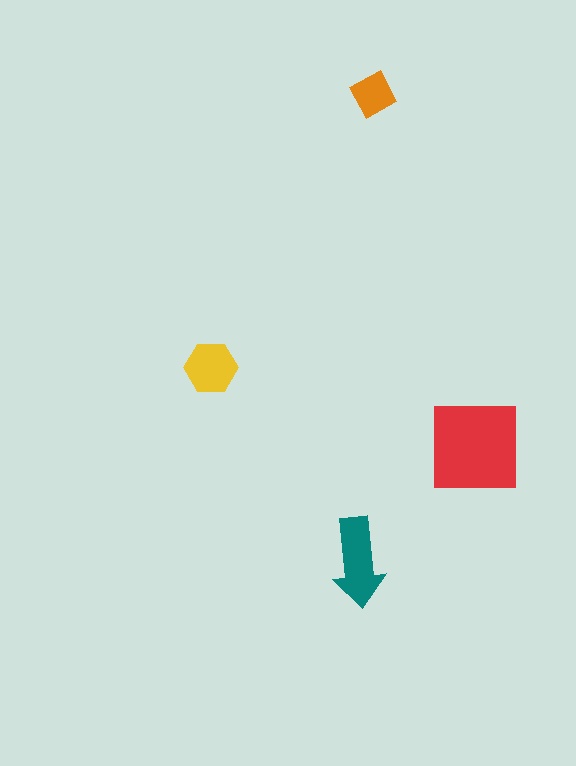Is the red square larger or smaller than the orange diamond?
Larger.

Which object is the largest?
The red square.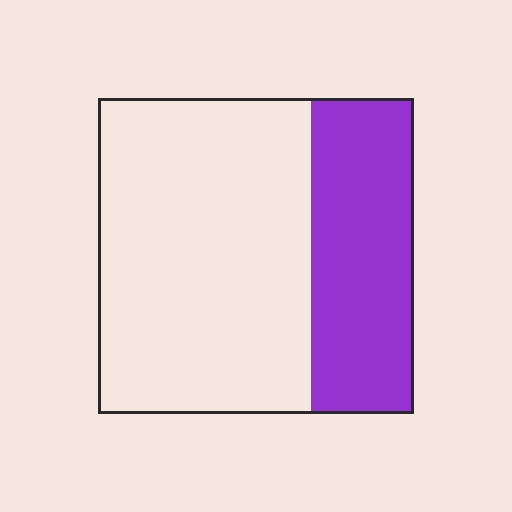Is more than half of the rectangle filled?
No.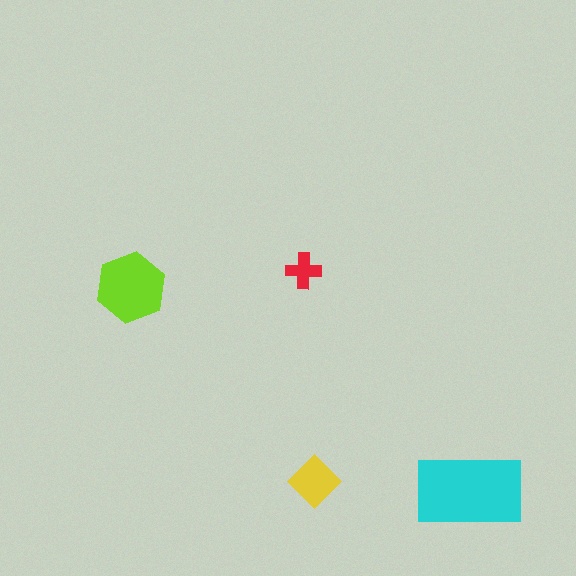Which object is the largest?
The cyan rectangle.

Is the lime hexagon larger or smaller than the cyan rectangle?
Smaller.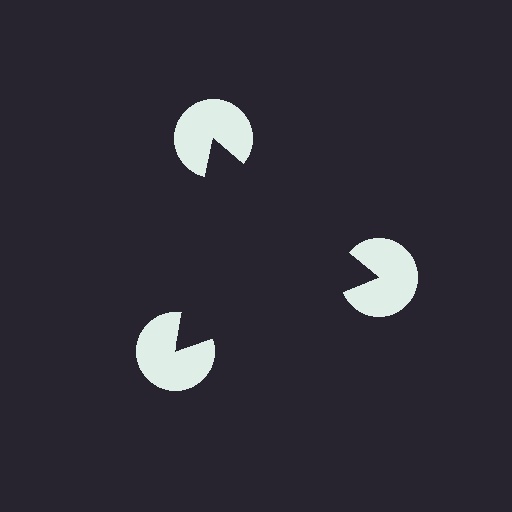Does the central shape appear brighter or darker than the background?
It typically appears slightly darker than the background, even though no actual brightness change is drawn.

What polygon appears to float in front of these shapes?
An illusory triangle — its edges are inferred from the aligned wedge cuts in the pac-man discs, not physically drawn.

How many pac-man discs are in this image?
There are 3 — one at each vertex of the illusory triangle.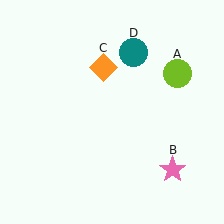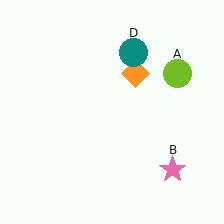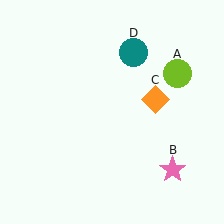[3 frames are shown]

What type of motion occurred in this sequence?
The orange diamond (object C) rotated clockwise around the center of the scene.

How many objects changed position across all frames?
1 object changed position: orange diamond (object C).